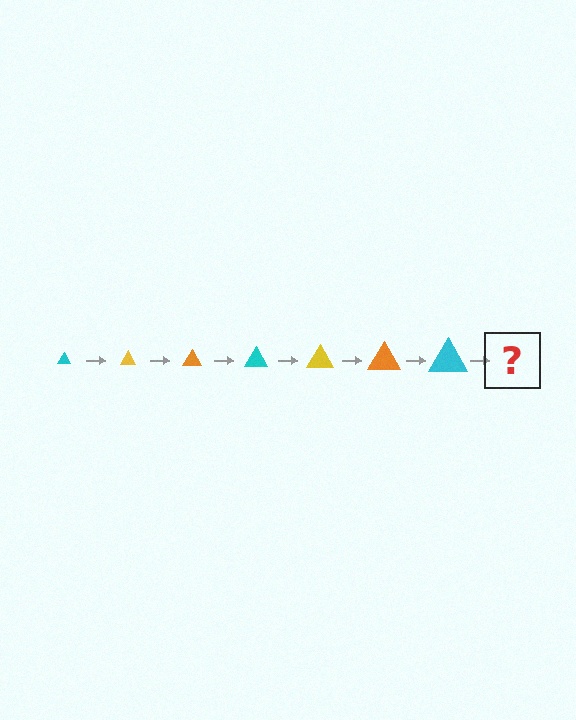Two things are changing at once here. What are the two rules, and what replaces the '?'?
The two rules are that the triangle grows larger each step and the color cycles through cyan, yellow, and orange. The '?' should be a yellow triangle, larger than the previous one.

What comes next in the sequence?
The next element should be a yellow triangle, larger than the previous one.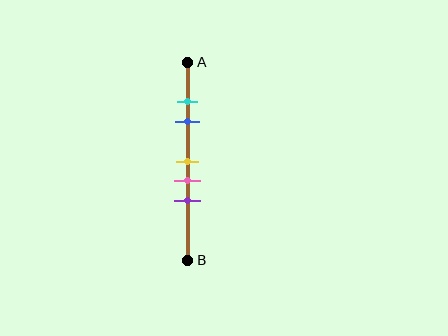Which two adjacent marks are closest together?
The cyan and blue marks are the closest adjacent pair.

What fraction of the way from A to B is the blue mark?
The blue mark is approximately 30% (0.3) of the way from A to B.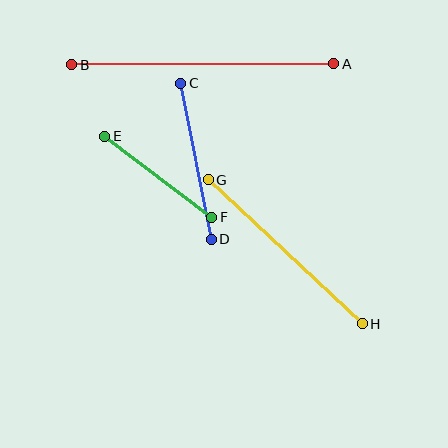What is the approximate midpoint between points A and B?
The midpoint is at approximately (203, 64) pixels.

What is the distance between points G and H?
The distance is approximately 211 pixels.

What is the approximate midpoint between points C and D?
The midpoint is at approximately (196, 161) pixels.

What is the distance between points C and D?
The distance is approximately 159 pixels.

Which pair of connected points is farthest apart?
Points A and B are farthest apart.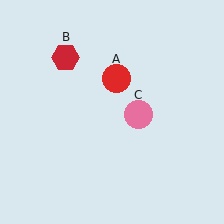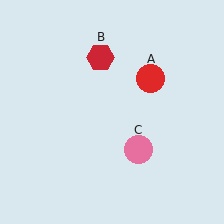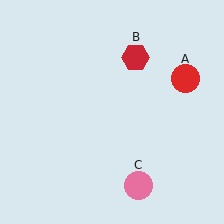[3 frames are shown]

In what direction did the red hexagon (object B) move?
The red hexagon (object B) moved right.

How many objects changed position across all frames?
3 objects changed position: red circle (object A), red hexagon (object B), pink circle (object C).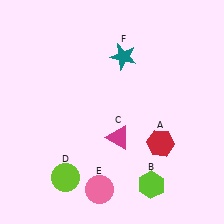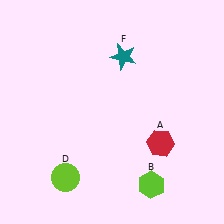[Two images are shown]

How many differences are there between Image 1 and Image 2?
There are 2 differences between the two images.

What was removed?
The magenta triangle (C), the pink circle (E) were removed in Image 2.